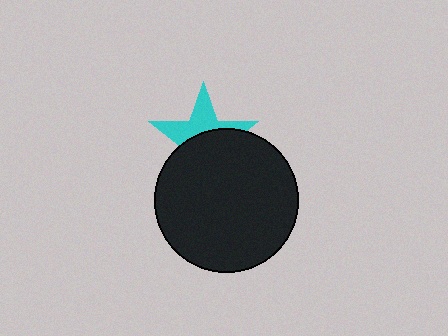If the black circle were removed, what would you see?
You would see the complete cyan star.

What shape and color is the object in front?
The object in front is a black circle.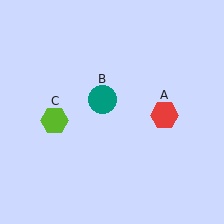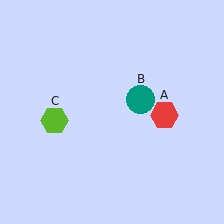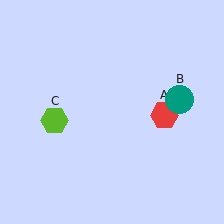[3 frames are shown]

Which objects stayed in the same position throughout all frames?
Red hexagon (object A) and lime hexagon (object C) remained stationary.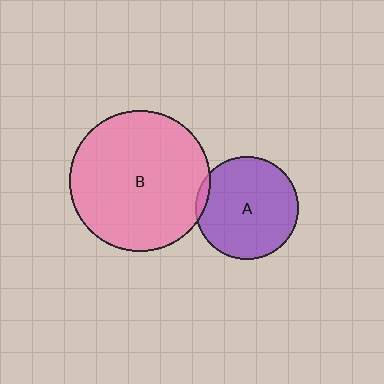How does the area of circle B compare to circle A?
Approximately 1.9 times.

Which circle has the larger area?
Circle B (pink).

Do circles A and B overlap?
Yes.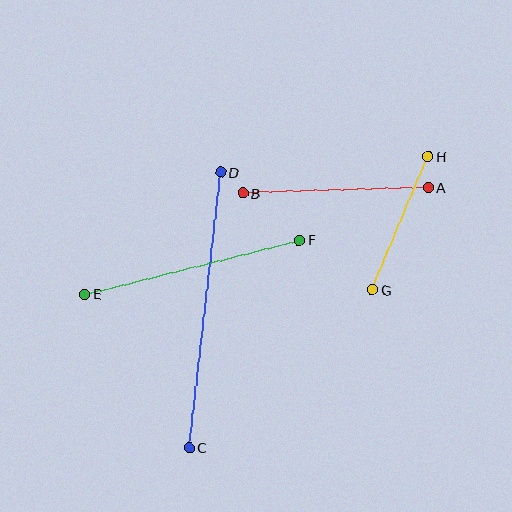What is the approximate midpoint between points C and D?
The midpoint is at approximately (205, 310) pixels.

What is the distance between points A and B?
The distance is approximately 185 pixels.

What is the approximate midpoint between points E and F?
The midpoint is at approximately (192, 267) pixels.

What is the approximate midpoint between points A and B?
The midpoint is at approximately (335, 190) pixels.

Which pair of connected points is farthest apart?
Points C and D are farthest apart.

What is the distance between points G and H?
The distance is approximately 144 pixels.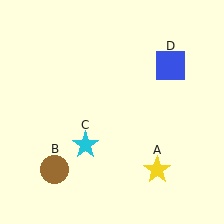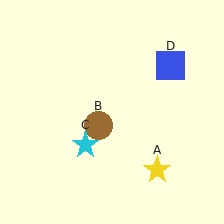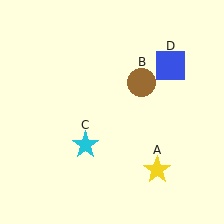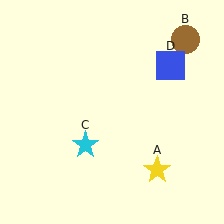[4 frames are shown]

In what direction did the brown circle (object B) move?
The brown circle (object B) moved up and to the right.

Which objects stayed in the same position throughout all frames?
Yellow star (object A) and cyan star (object C) and blue square (object D) remained stationary.